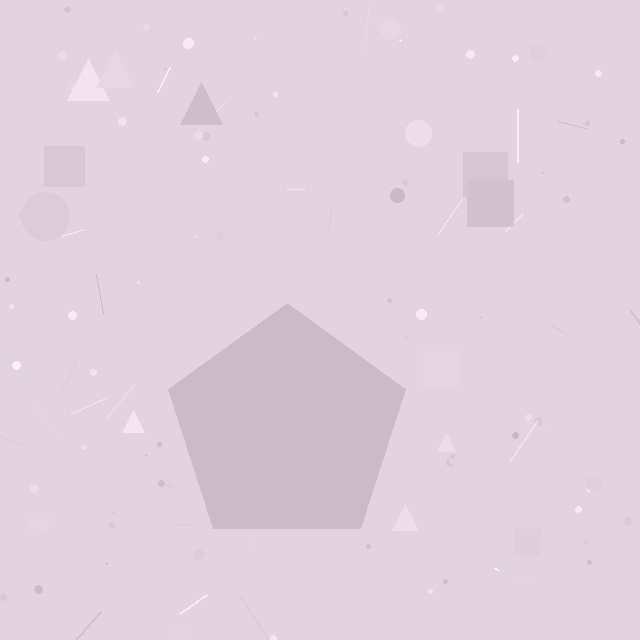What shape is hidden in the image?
A pentagon is hidden in the image.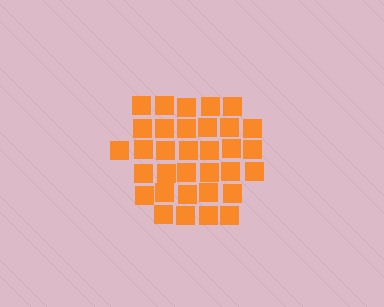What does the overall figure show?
The overall figure shows a hexagon.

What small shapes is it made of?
It is made of small squares.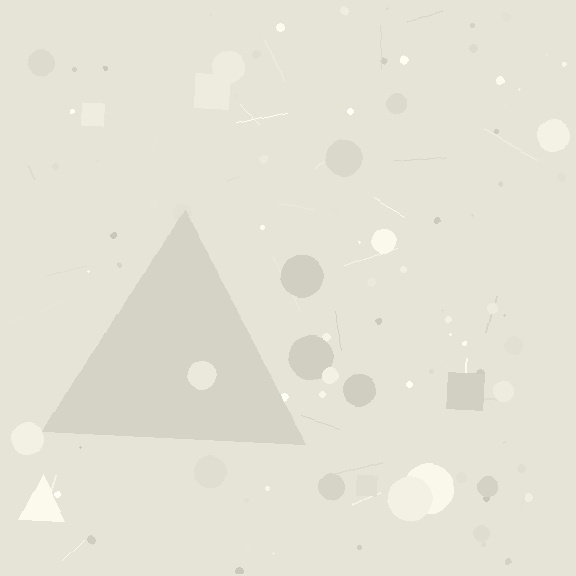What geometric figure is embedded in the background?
A triangle is embedded in the background.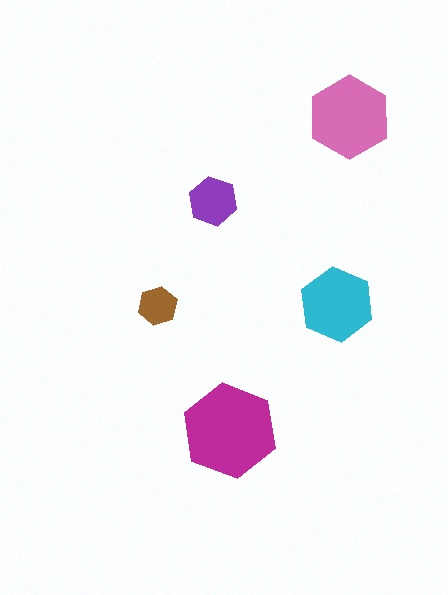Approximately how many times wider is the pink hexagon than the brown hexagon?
About 2 times wider.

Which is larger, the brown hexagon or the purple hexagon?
The purple one.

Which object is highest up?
The pink hexagon is topmost.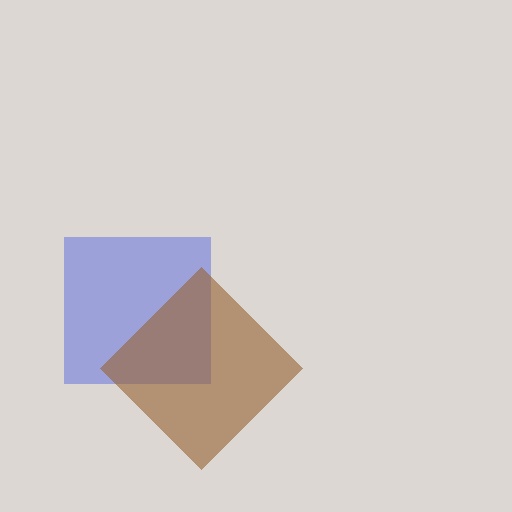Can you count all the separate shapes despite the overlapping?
Yes, there are 2 separate shapes.